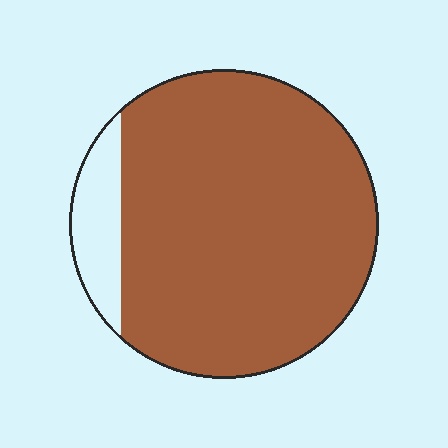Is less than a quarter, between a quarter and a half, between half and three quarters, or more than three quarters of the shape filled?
More than three quarters.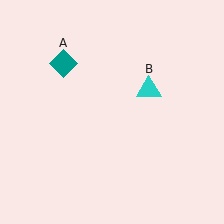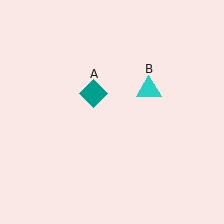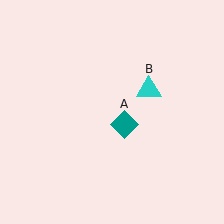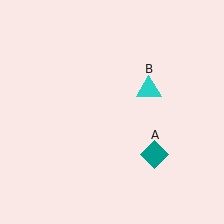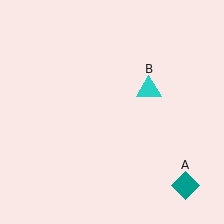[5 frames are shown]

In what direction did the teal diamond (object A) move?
The teal diamond (object A) moved down and to the right.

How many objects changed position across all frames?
1 object changed position: teal diamond (object A).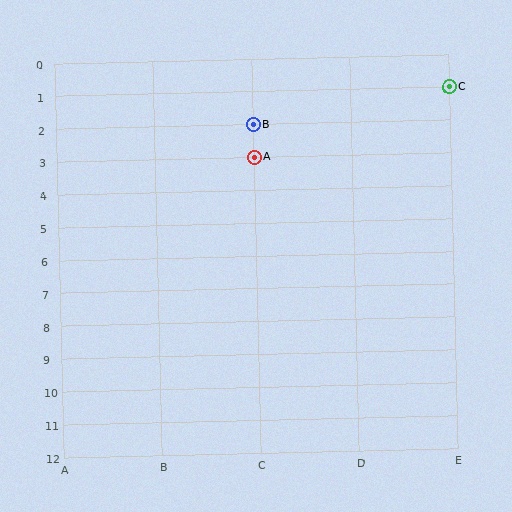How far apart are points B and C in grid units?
Points B and C are 2 columns and 1 row apart (about 2.2 grid units diagonally).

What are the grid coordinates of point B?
Point B is at grid coordinates (C, 2).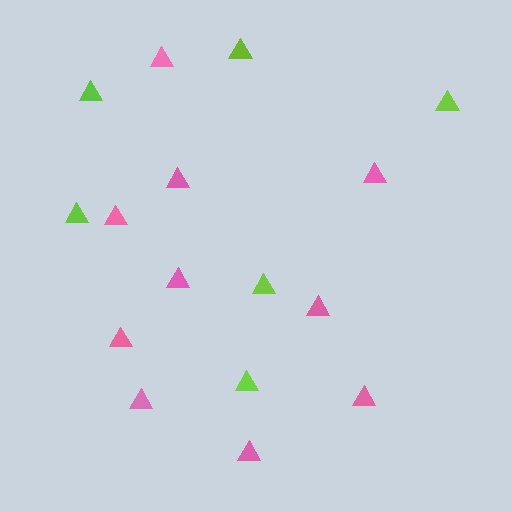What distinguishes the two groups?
There are 2 groups: one group of pink triangles (10) and one group of lime triangles (6).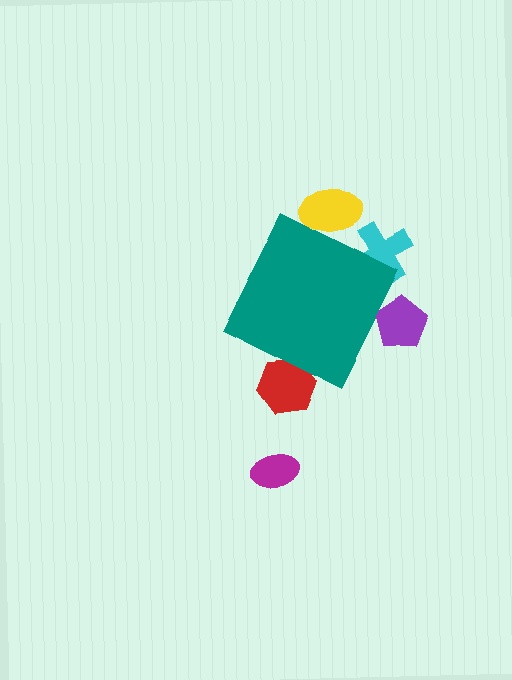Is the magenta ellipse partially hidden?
No, the magenta ellipse is fully visible.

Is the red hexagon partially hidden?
Yes, the red hexagon is partially hidden behind the teal diamond.